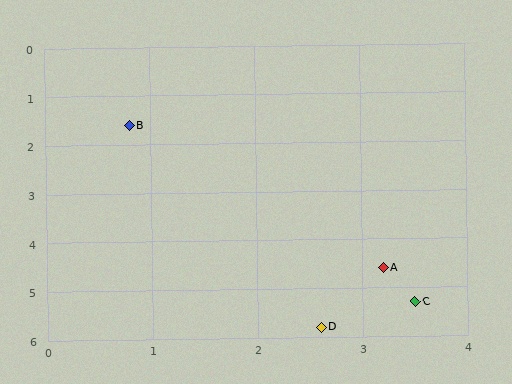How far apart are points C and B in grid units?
Points C and B are about 4.6 grid units apart.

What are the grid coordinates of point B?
Point B is at approximately (0.8, 1.6).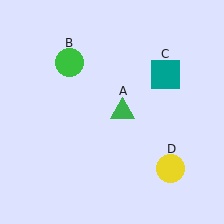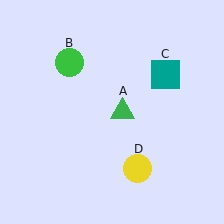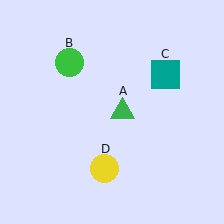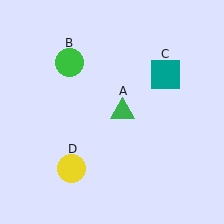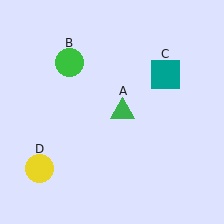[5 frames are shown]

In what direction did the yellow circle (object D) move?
The yellow circle (object D) moved left.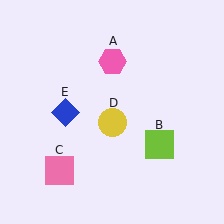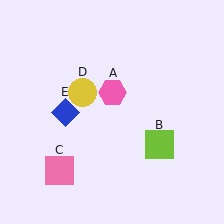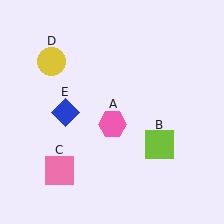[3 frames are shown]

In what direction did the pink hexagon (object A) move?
The pink hexagon (object A) moved down.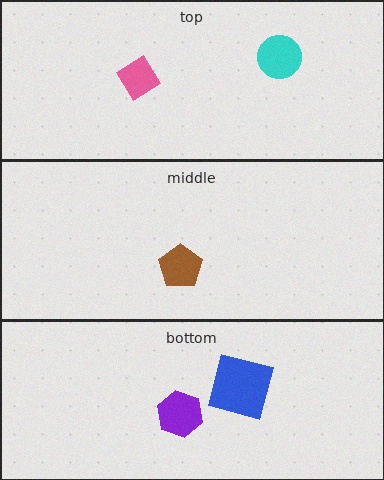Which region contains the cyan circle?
The top region.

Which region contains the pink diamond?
The top region.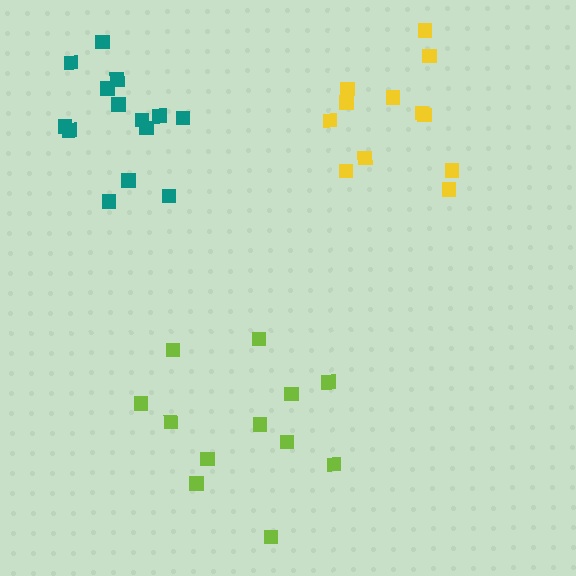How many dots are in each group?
Group 1: 12 dots, Group 2: 14 dots, Group 3: 12 dots (38 total).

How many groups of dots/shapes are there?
There are 3 groups.